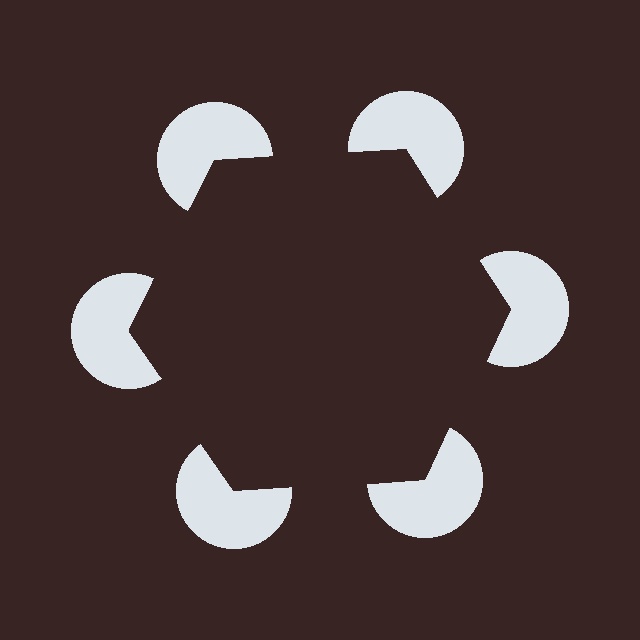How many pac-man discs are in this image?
There are 6 — one at each vertex of the illusory hexagon.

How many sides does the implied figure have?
6 sides.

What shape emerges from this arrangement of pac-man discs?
An illusory hexagon — its edges are inferred from the aligned wedge cuts in the pac-man discs, not physically drawn.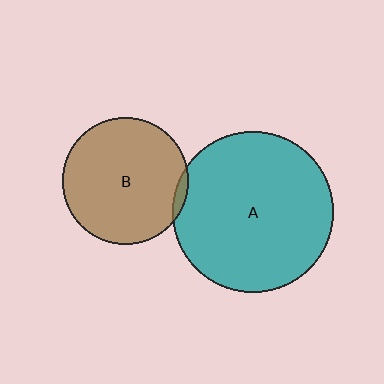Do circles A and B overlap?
Yes.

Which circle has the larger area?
Circle A (teal).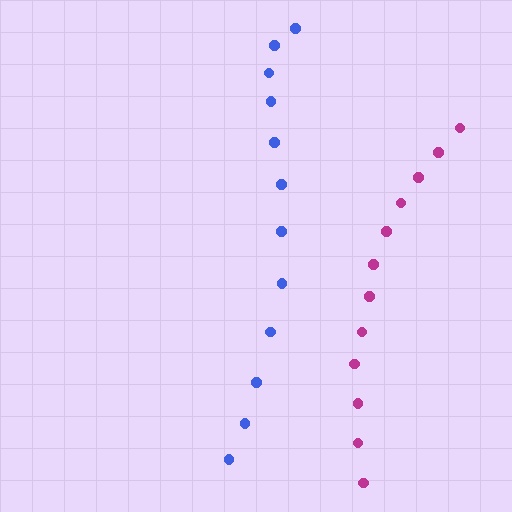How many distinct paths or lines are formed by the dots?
There are 2 distinct paths.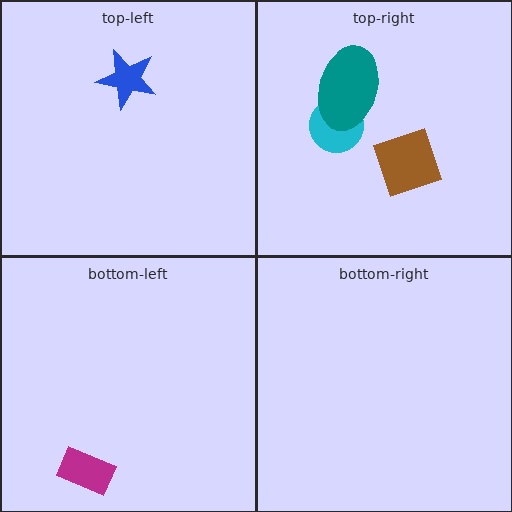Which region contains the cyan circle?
The top-right region.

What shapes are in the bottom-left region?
The magenta rectangle.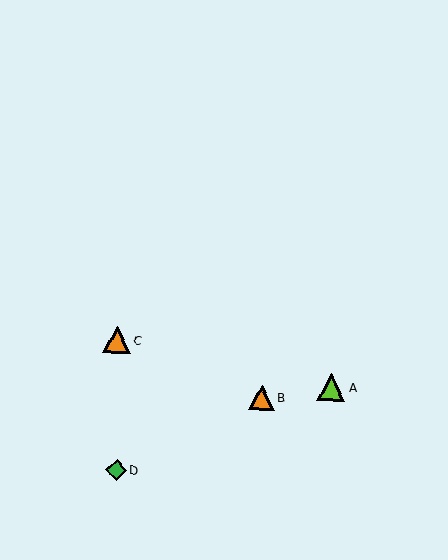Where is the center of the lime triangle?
The center of the lime triangle is at (332, 387).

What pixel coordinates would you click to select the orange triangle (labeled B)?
Click at (262, 397) to select the orange triangle B.